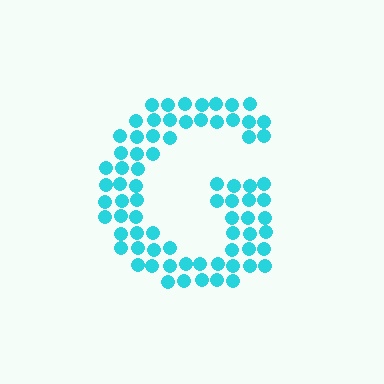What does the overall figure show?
The overall figure shows the letter G.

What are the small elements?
The small elements are circles.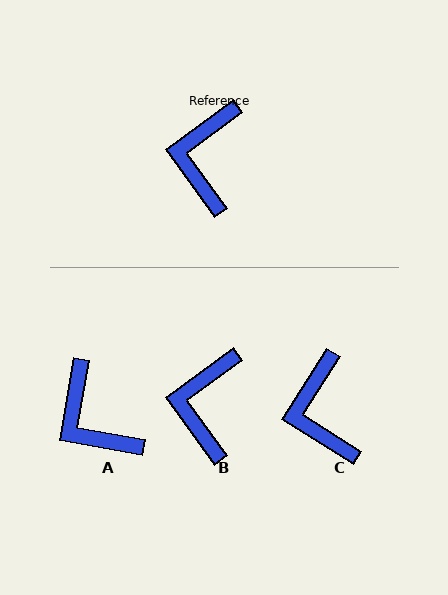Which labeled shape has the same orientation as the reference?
B.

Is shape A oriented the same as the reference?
No, it is off by about 44 degrees.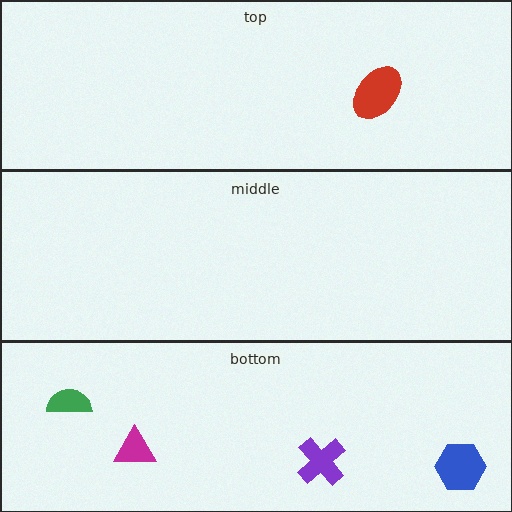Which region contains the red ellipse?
The top region.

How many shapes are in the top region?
1.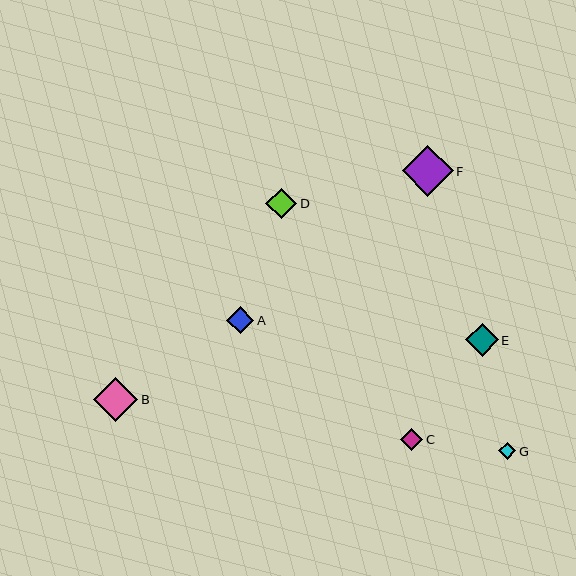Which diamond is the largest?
Diamond F is the largest with a size of approximately 51 pixels.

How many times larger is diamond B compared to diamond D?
Diamond B is approximately 1.4 times the size of diamond D.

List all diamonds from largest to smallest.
From largest to smallest: F, B, E, D, A, C, G.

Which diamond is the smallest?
Diamond G is the smallest with a size of approximately 17 pixels.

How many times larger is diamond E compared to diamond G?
Diamond E is approximately 1.9 times the size of diamond G.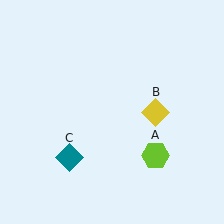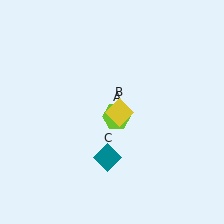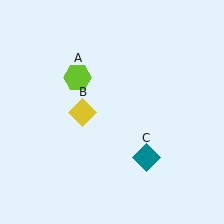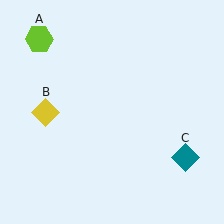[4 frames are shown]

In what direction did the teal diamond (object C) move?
The teal diamond (object C) moved right.